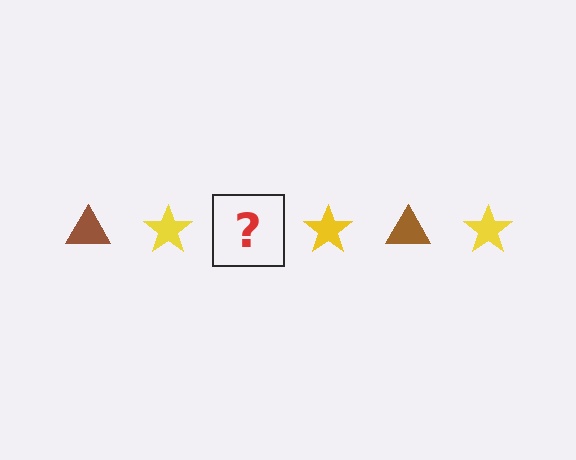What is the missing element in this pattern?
The missing element is a brown triangle.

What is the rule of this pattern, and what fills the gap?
The rule is that the pattern alternates between brown triangle and yellow star. The gap should be filled with a brown triangle.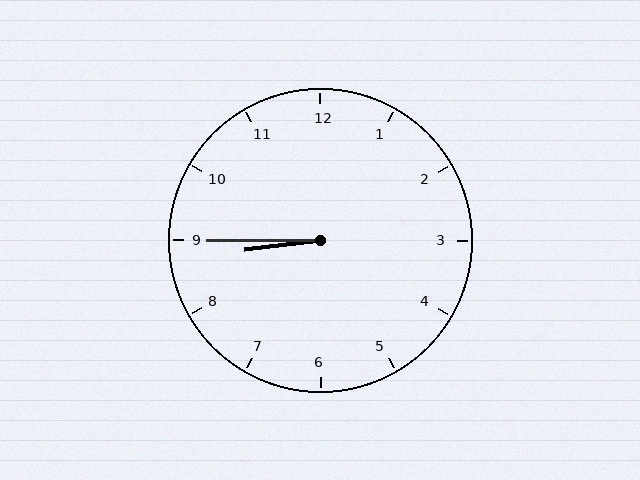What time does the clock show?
8:45.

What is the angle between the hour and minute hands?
Approximately 8 degrees.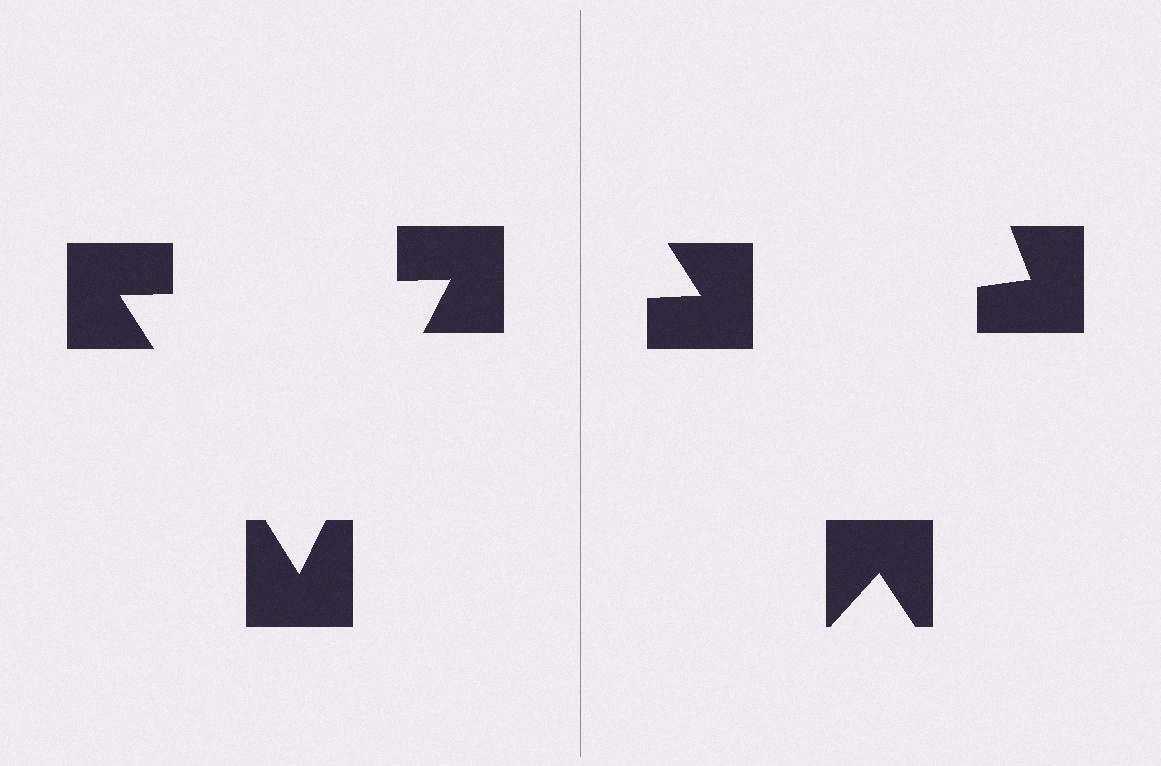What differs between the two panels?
The notched squares are positioned identically on both sides; only the wedge orientations differ. On the left they align to a triangle; on the right they are misaligned.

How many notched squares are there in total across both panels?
6 — 3 on each side.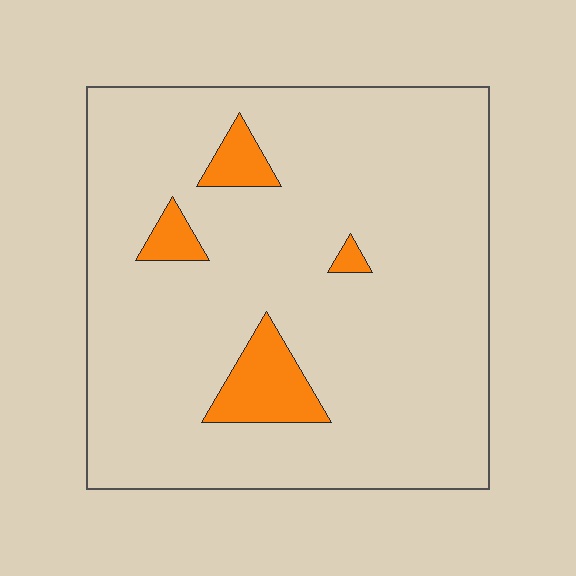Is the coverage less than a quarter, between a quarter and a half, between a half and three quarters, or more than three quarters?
Less than a quarter.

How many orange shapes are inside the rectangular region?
4.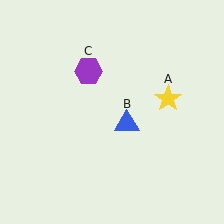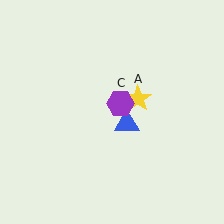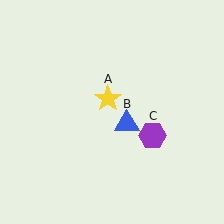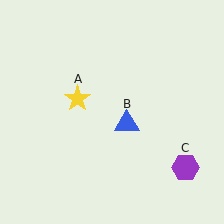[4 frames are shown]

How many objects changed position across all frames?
2 objects changed position: yellow star (object A), purple hexagon (object C).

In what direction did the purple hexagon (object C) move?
The purple hexagon (object C) moved down and to the right.